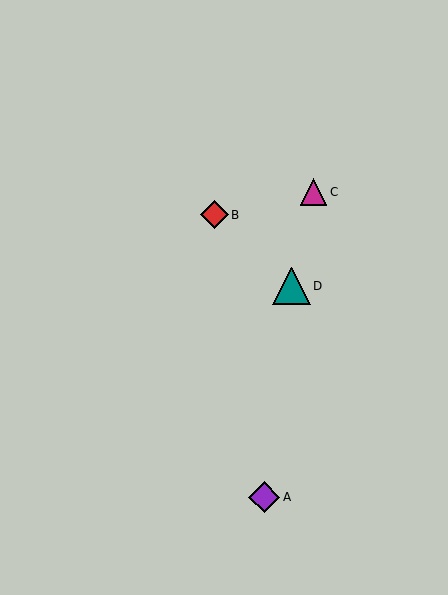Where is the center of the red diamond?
The center of the red diamond is at (215, 215).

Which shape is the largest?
The teal triangle (labeled D) is the largest.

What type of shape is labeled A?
Shape A is a purple diamond.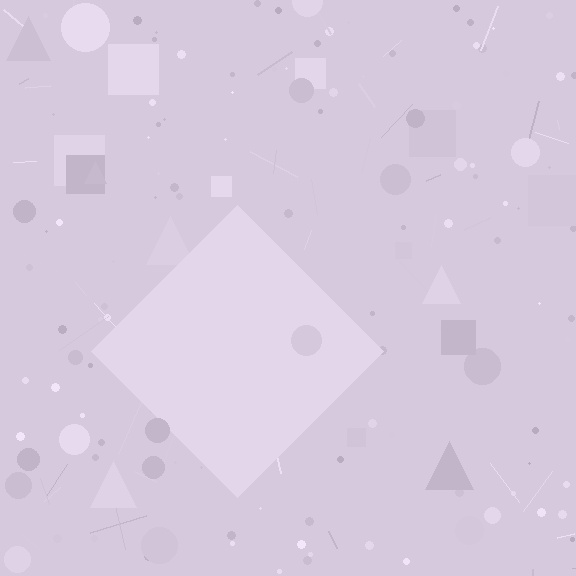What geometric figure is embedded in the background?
A diamond is embedded in the background.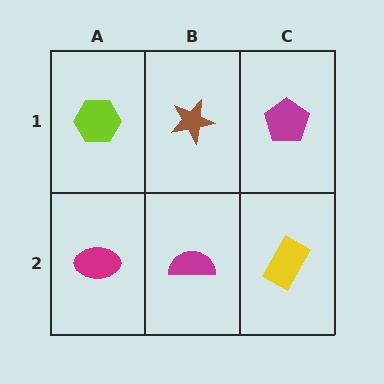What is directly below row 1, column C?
A yellow rectangle.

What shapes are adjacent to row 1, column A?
A magenta ellipse (row 2, column A), a brown star (row 1, column B).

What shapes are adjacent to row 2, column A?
A lime hexagon (row 1, column A), a magenta semicircle (row 2, column B).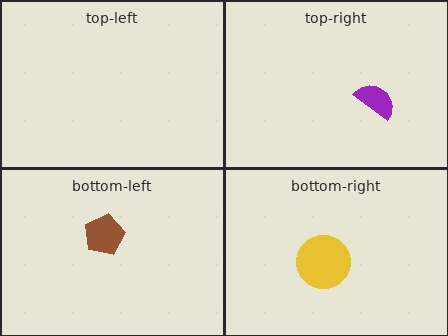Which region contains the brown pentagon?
The bottom-left region.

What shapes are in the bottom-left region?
The brown pentagon.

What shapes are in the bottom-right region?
The yellow circle.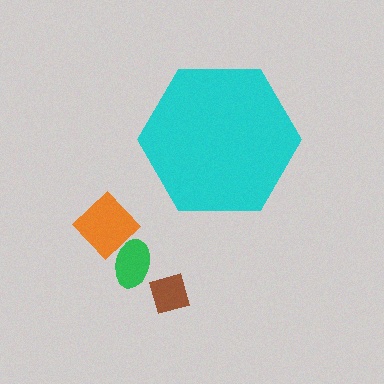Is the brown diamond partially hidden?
No, the brown diamond is fully visible.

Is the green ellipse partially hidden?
No, the green ellipse is fully visible.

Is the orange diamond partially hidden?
No, the orange diamond is fully visible.